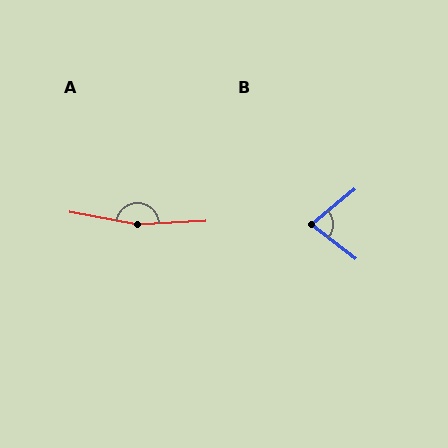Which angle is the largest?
A, at approximately 167 degrees.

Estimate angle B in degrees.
Approximately 78 degrees.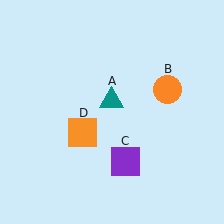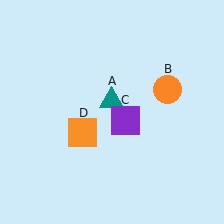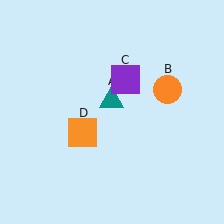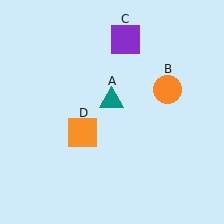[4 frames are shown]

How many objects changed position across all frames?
1 object changed position: purple square (object C).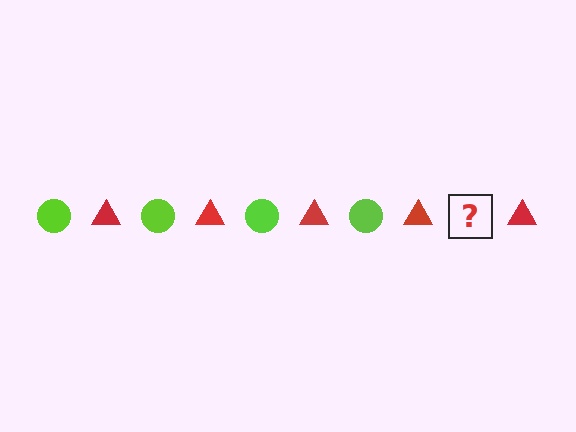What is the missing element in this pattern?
The missing element is a lime circle.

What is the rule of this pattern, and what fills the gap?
The rule is that the pattern alternates between lime circle and red triangle. The gap should be filled with a lime circle.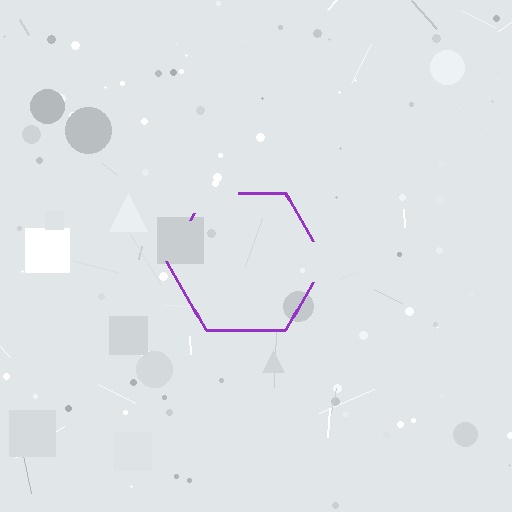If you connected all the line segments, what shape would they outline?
They would outline a hexagon.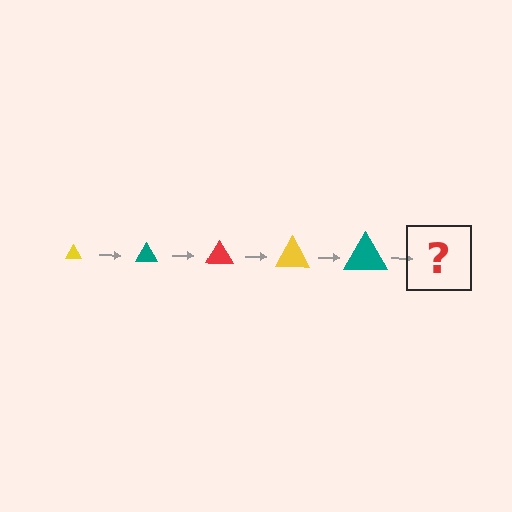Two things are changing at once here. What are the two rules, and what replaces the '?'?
The two rules are that the triangle grows larger each step and the color cycles through yellow, teal, and red. The '?' should be a red triangle, larger than the previous one.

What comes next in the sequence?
The next element should be a red triangle, larger than the previous one.